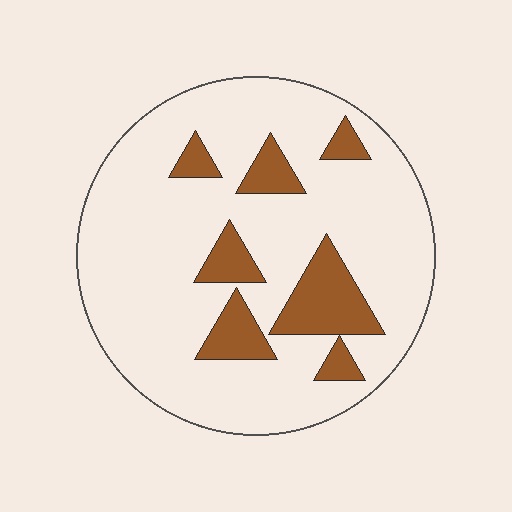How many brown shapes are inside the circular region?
7.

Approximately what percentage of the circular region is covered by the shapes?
Approximately 15%.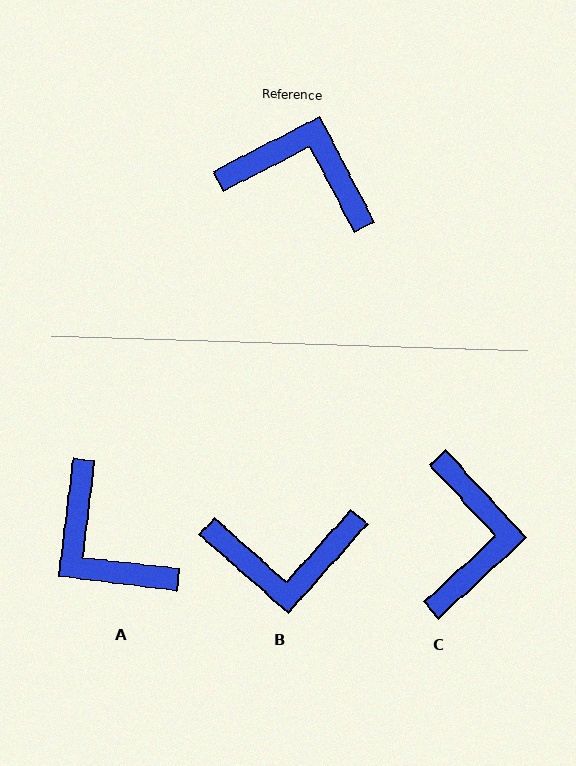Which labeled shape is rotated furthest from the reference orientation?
B, about 159 degrees away.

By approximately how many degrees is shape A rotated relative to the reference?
Approximately 146 degrees counter-clockwise.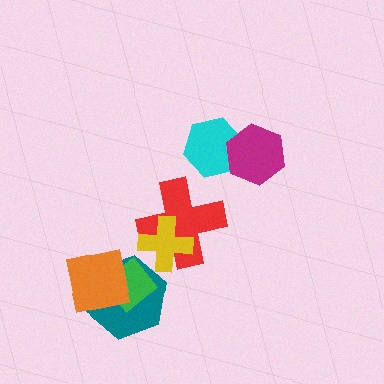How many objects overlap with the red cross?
1 object overlaps with the red cross.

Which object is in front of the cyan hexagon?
The magenta hexagon is in front of the cyan hexagon.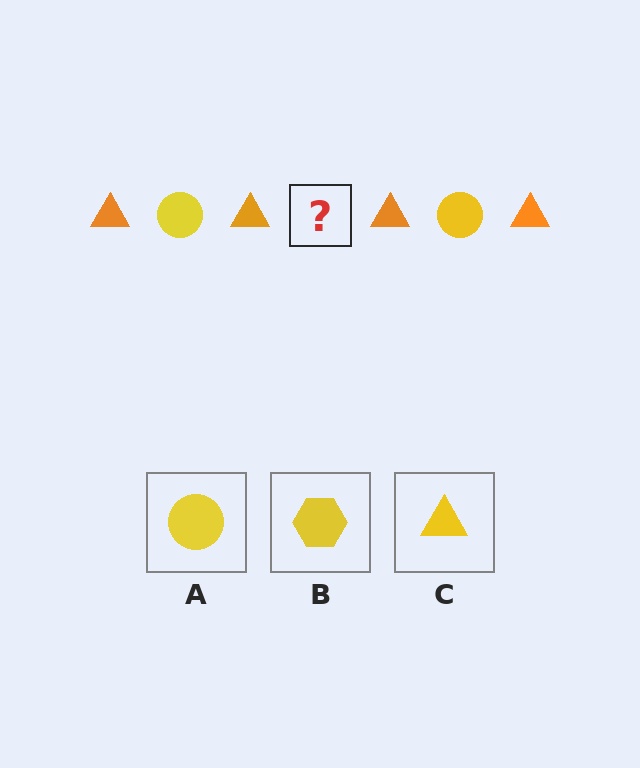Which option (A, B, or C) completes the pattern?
A.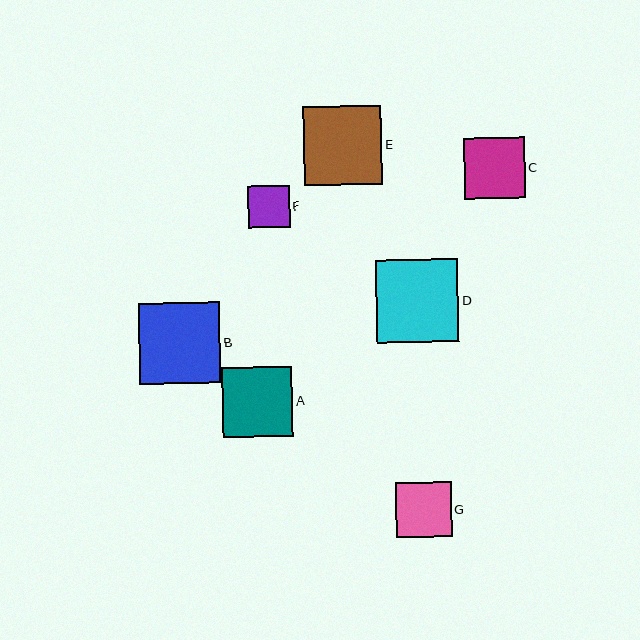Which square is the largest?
Square D is the largest with a size of approximately 83 pixels.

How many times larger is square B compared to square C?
Square B is approximately 1.3 times the size of square C.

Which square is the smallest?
Square F is the smallest with a size of approximately 41 pixels.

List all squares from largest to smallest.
From largest to smallest: D, B, E, A, C, G, F.